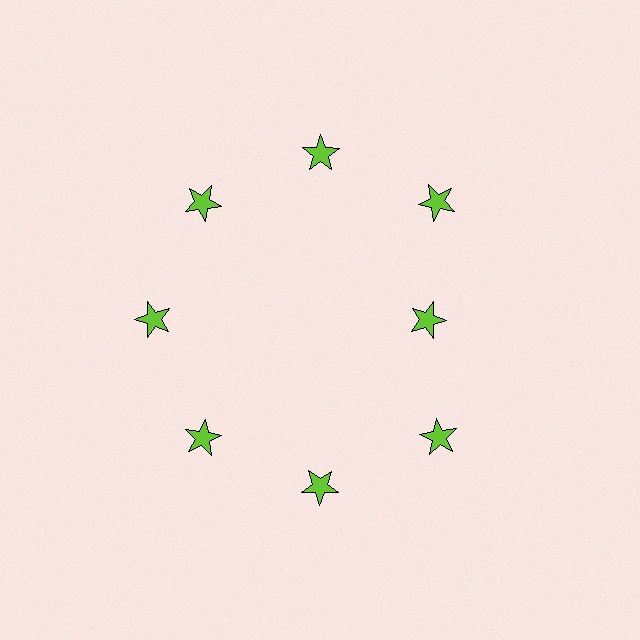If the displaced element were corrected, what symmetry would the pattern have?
It would have 8-fold rotational symmetry — the pattern would map onto itself every 45 degrees.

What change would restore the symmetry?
The symmetry would be restored by moving it outward, back onto the ring so that all 8 stars sit at equal angles and equal distance from the center.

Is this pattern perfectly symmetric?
No. The 8 lime stars are arranged in a ring, but one element near the 3 o'clock position is pulled inward toward the center, breaking the 8-fold rotational symmetry.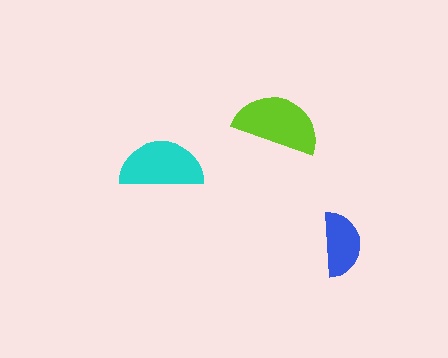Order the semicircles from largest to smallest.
the lime one, the cyan one, the blue one.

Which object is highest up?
The lime semicircle is topmost.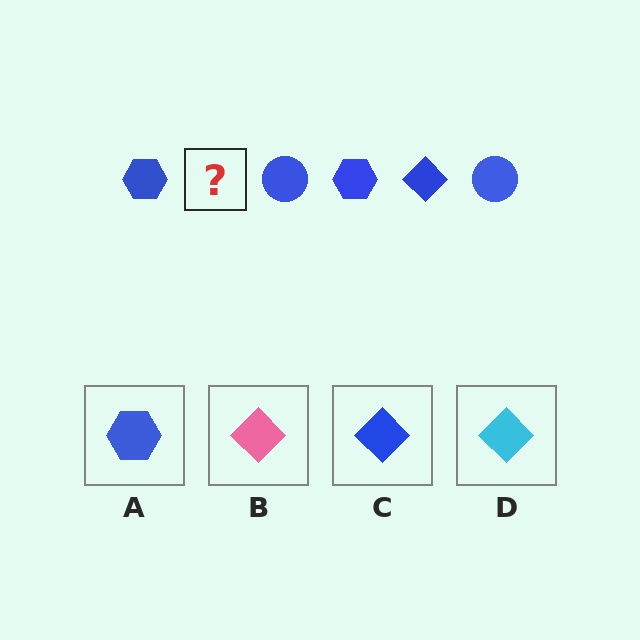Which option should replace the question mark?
Option C.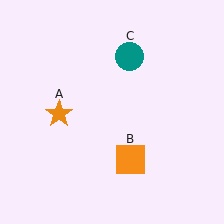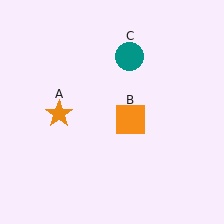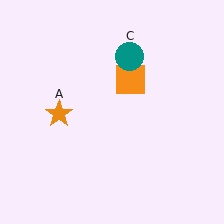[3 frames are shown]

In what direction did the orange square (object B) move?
The orange square (object B) moved up.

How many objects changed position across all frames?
1 object changed position: orange square (object B).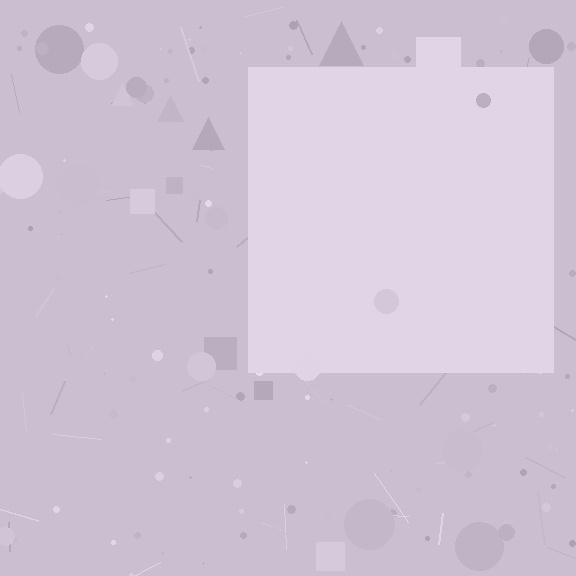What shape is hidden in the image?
A square is hidden in the image.